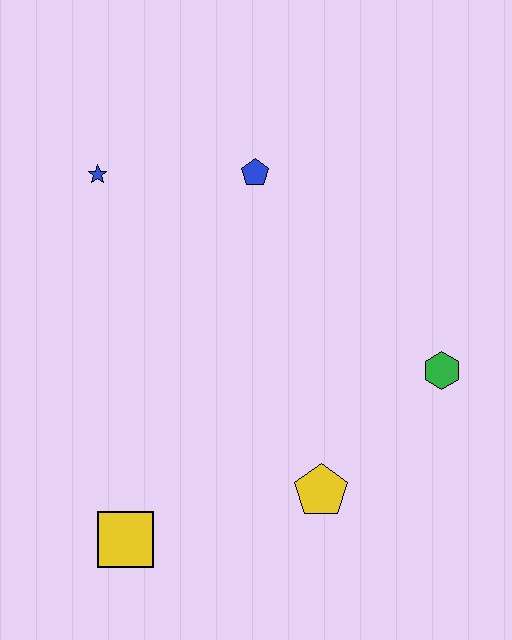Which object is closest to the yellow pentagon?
The green hexagon is closest to the yellow pentagon.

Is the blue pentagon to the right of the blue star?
Yes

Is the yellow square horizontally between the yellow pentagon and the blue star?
Yes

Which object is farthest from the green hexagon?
The blue star is farthest from the green hexagon.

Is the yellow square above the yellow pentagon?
No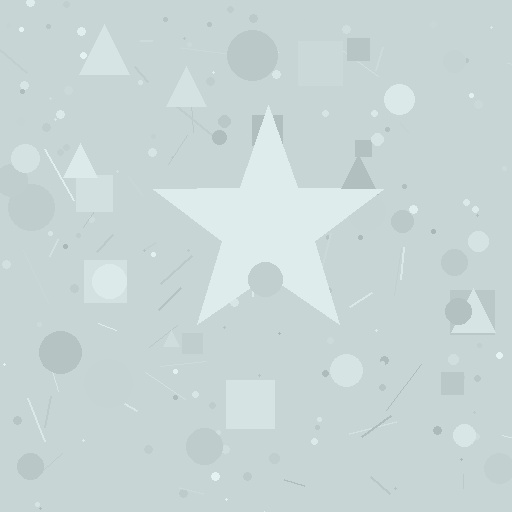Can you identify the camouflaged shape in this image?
The camouflaged shape is a star.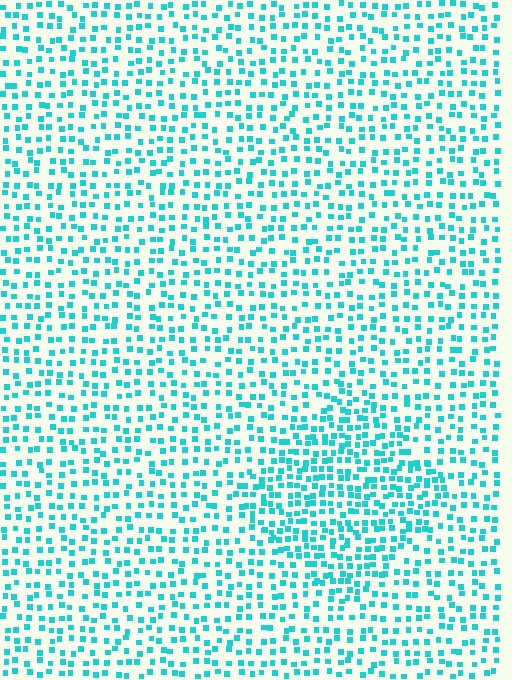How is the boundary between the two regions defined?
The boundary is defined by a change in element density (approximately 1.7x ratio). All elements are the same color, size, and shape.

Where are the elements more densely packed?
The elements are more densely packed inside the diamond boundary.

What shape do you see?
I see a diamond.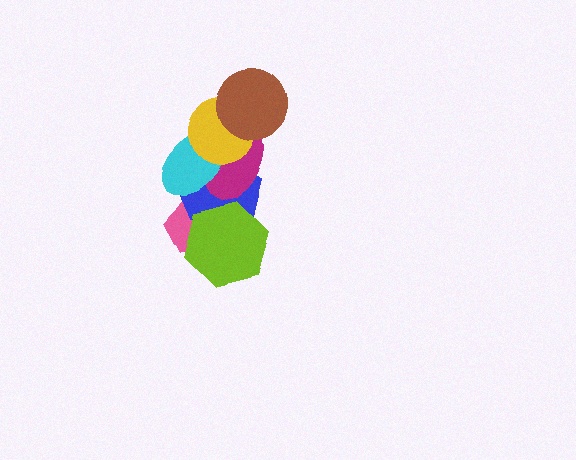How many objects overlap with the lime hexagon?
2 objects overlap with the lime hexagon.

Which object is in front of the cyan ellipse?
The yellow circle is in front of the cyan ellipse.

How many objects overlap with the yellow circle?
4 objects overlap with the yellow circle.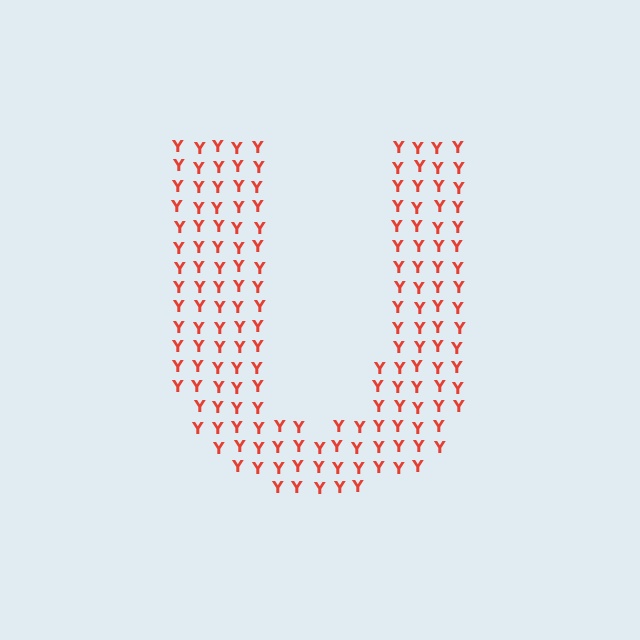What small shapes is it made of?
It is made of small letter Y's.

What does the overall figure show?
The overall figure shows the letter U.